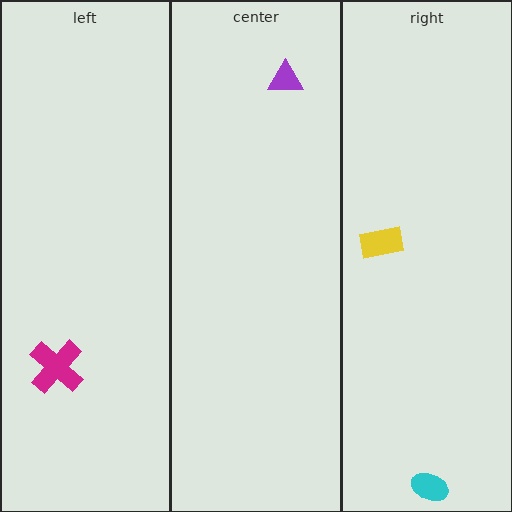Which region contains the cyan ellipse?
The right region.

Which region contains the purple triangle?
The center region.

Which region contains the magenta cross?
The left region.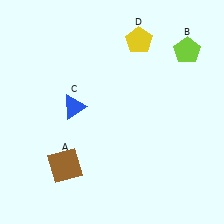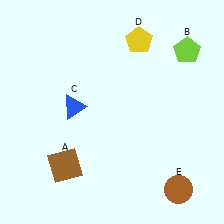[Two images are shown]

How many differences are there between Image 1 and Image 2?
There is 1 difference between the two images.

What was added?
A brown circle (E) was added in Image 2.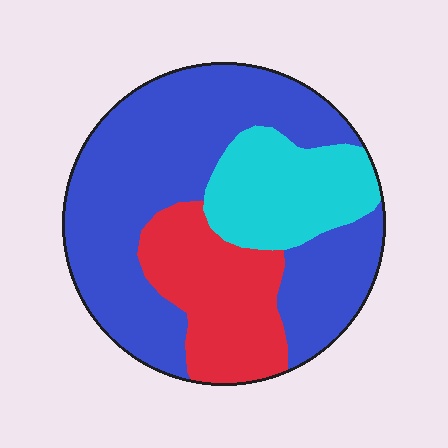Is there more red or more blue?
Blue.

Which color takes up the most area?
Blue, at roughly 60%.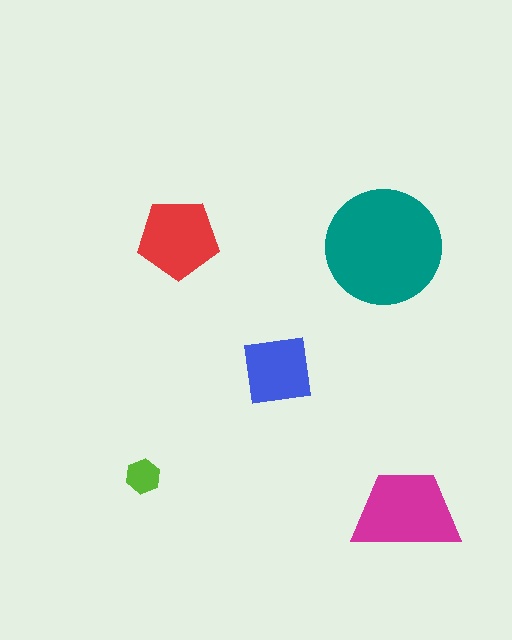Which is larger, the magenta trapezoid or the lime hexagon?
The magenta trapezoid.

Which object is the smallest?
The lime hexagon.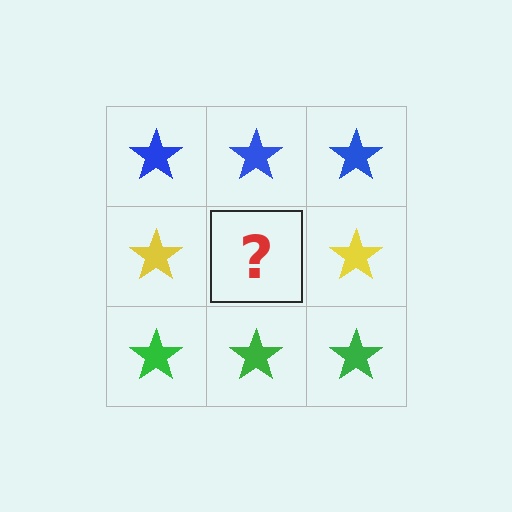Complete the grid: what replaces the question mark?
The question mark should be replaced with a yellow star.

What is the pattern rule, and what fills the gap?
The rule is that each row has a consistent color. The gap should be filled with a yellow star.